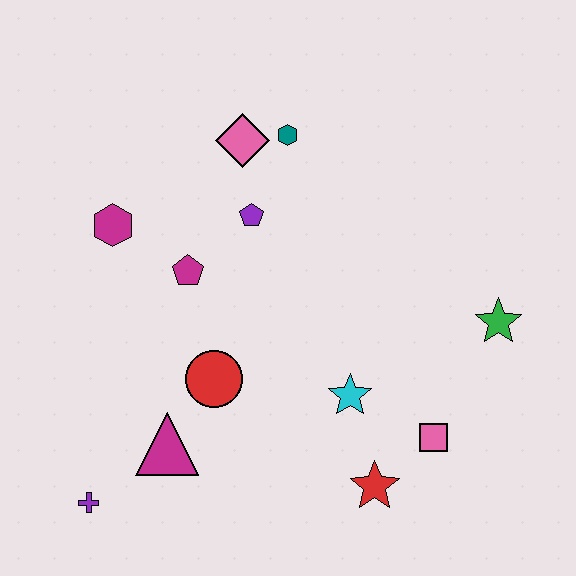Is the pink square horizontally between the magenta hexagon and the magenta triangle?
No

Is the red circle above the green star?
No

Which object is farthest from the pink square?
The magenta hexagon is farthest from the pink square.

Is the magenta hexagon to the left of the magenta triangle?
Yes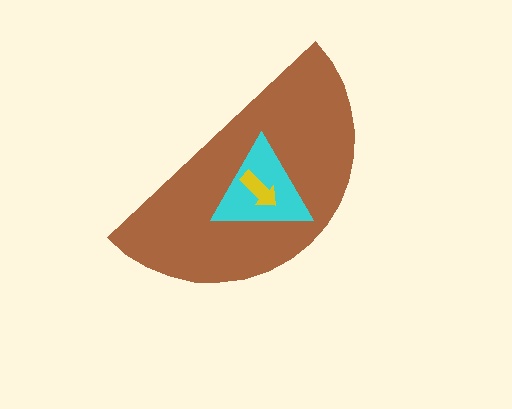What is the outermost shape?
The brown semicircle.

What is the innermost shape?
The yellow arrow.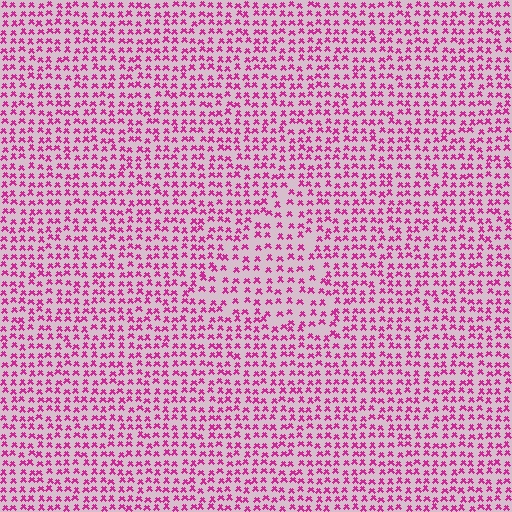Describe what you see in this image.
The image contains small magenta elements arranged at two different densities. A triangle-shaped region is visible where the elements are less densely packed than the surrounding area.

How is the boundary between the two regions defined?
The boundary is defined by a change in element density (approximately 1.5x ratio). All elements are the same color, size, and shape.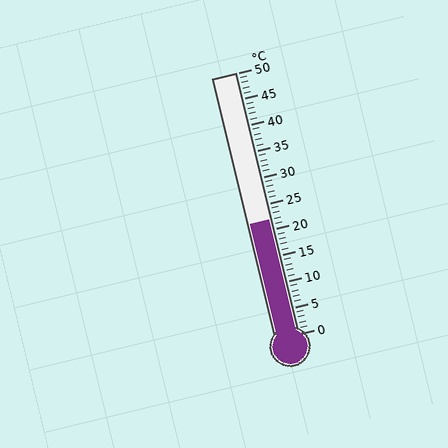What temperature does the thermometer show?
The thermometer shows approximately 22°C.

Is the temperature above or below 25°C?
The temperature is below 25°C.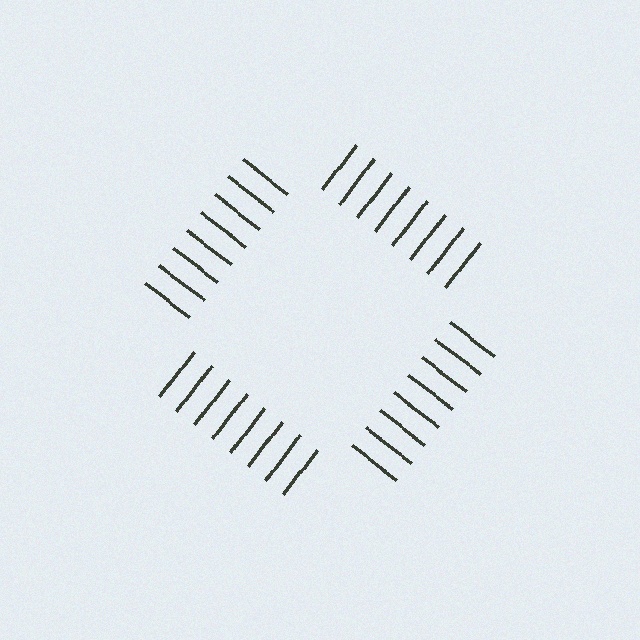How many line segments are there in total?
32 — 8 along each of the 4 edges.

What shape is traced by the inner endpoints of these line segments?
An illusory square — the line segments terminate on its edges but no continuous stroke is drawn.